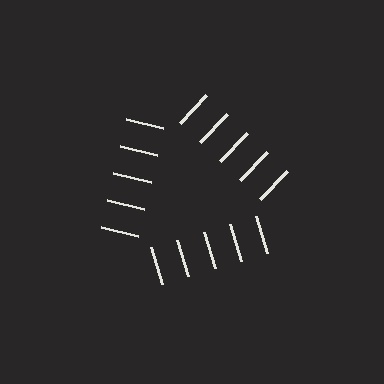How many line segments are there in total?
15 — 5 along each of the 3 edges.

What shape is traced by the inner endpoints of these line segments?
An illusory triangle — the line segments terminate on its edges but no continuous stroke is drawn.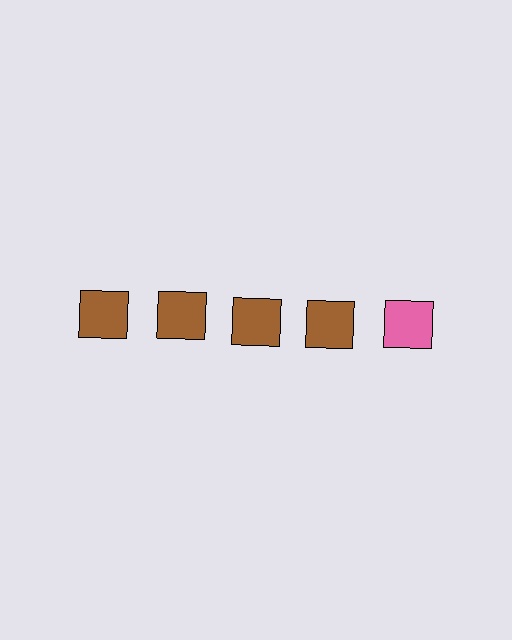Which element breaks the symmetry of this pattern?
The pink square in the top row, rightmost column breaks the symmetry. All other shapes are brown squares.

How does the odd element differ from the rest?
It has a different color: pink instead of brown.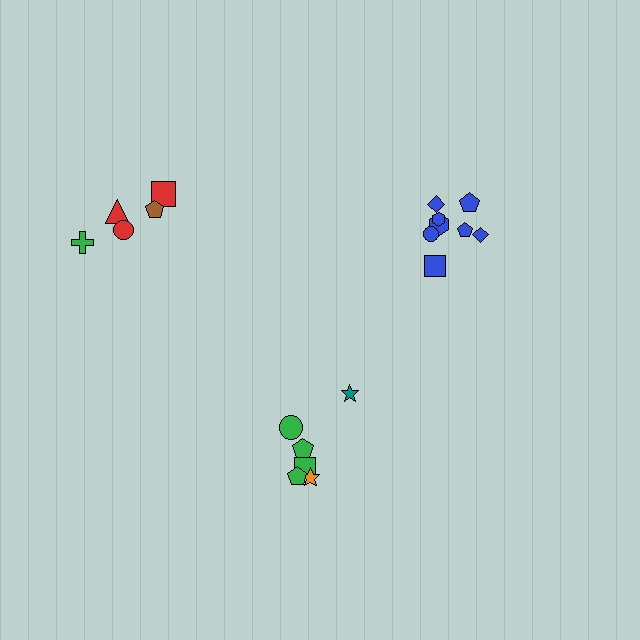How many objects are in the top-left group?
There are 5 objects.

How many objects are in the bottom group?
There are 6 objects.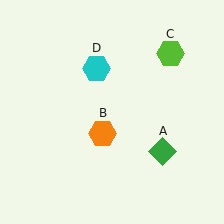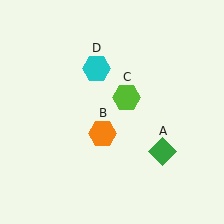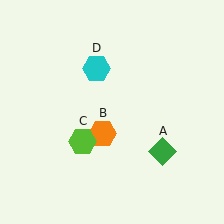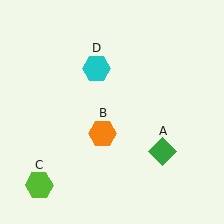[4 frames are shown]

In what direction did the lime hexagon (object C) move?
The lime hexagon (object C) moved down and to the left.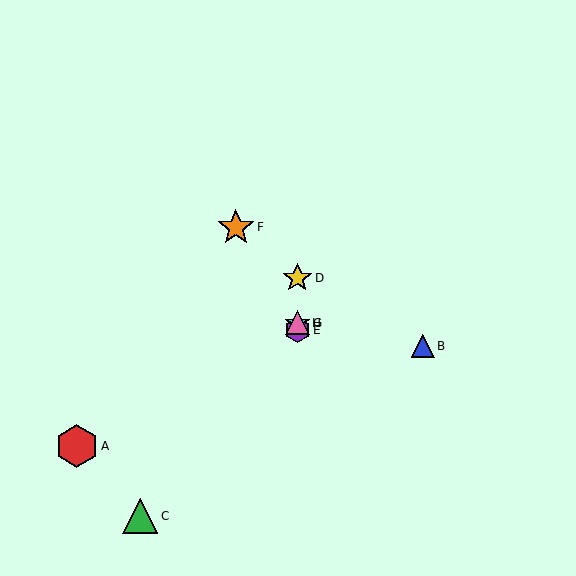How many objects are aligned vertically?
4 objects (D, E, G, H) are aligned vertically.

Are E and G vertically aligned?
Yes, both are at x≈297.